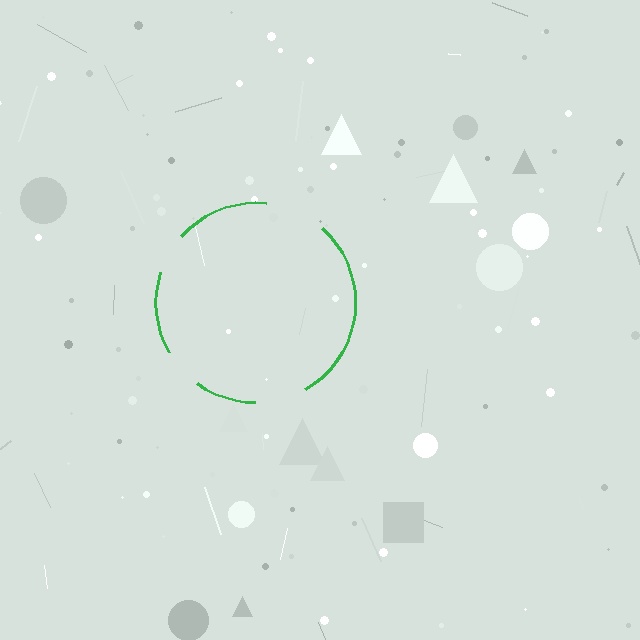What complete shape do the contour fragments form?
The contour fragments form a circle.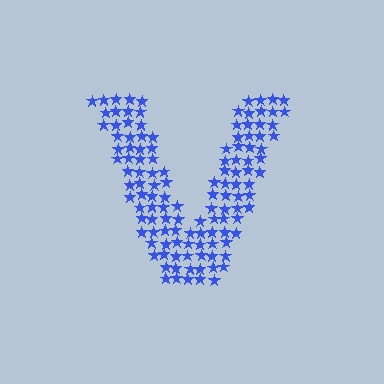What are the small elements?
The small elements are stars.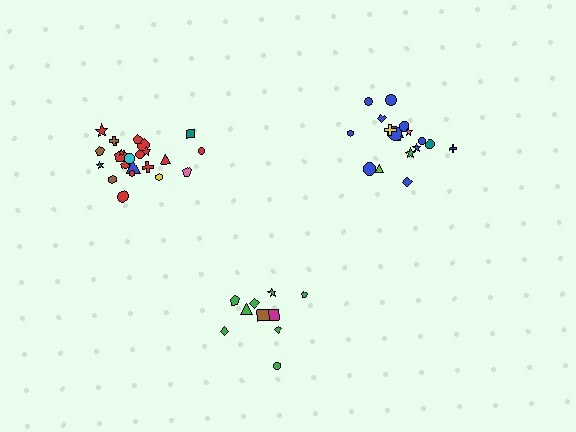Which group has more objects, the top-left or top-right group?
The top-left group.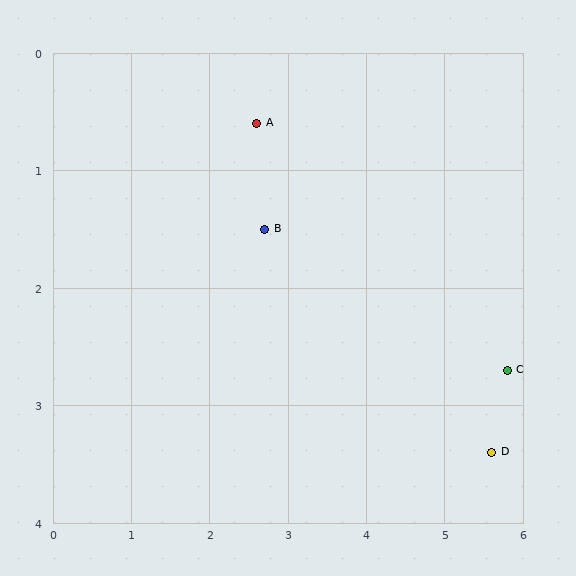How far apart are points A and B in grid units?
Points A and B are about 0.9 grid units apart.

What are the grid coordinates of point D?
Point D is at approximately (5.6, 3.4).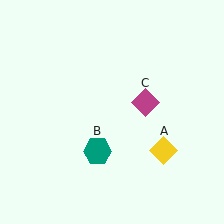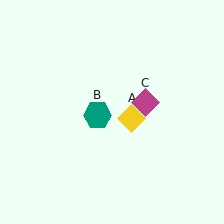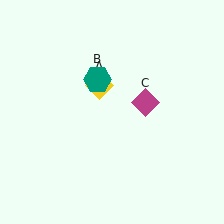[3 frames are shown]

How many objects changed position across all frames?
2 objects changed position: yellow diamond (object A), teal hexagon (object B).